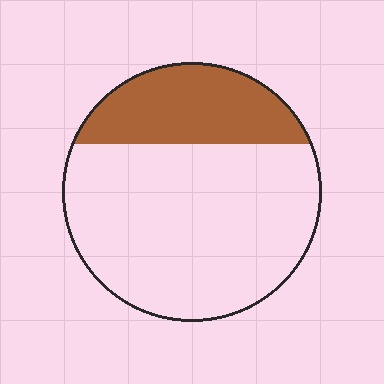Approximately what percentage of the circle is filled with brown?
Approximately 25%.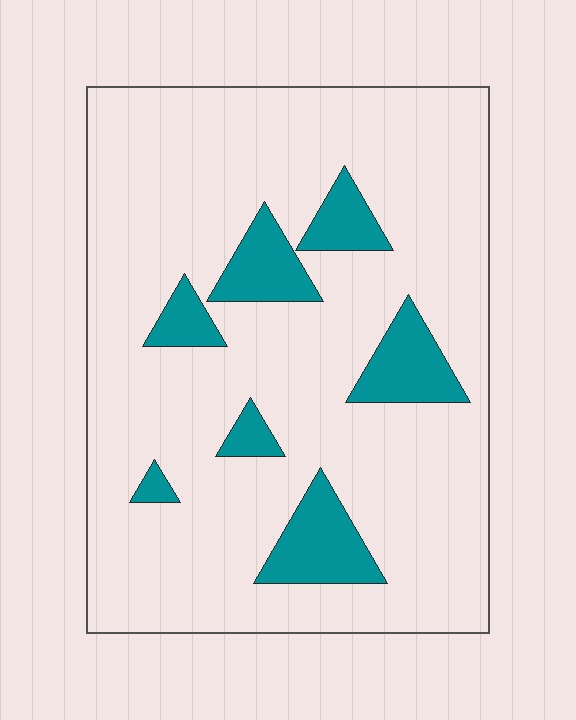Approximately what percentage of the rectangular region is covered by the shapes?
Approximately 15%.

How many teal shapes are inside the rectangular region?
7.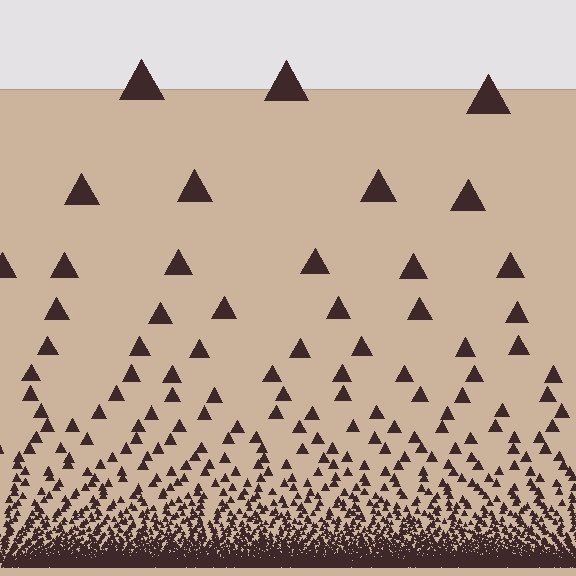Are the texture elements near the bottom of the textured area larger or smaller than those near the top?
Smaller. The gradient is inverted — elements near the bottom are smaller and denser.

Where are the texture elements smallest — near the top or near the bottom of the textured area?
Near the bottom.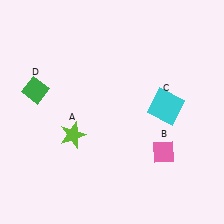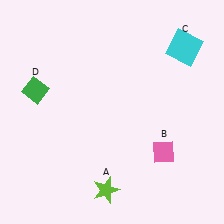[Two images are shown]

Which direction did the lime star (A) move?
The lime star (A) moved down.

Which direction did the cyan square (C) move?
The cyan square (C) moved up.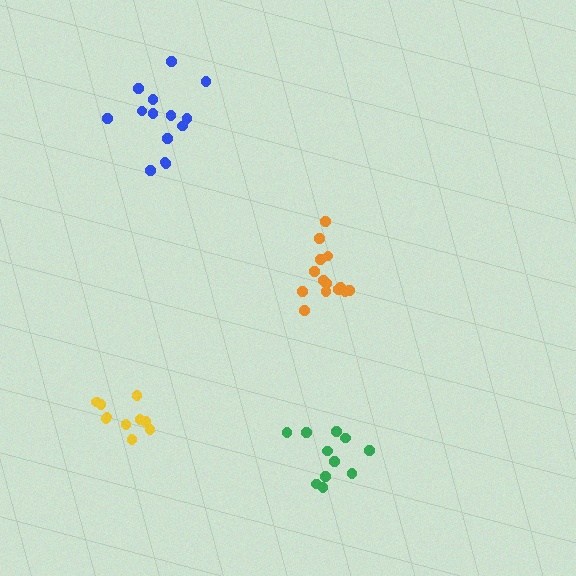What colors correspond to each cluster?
The clusters are colored: blue, orange, green, yellow.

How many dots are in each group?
Group 1: 14 dots, Group 2: 14 dots, Group 3: 11 dots, Group 4: 10 dots (49 total).